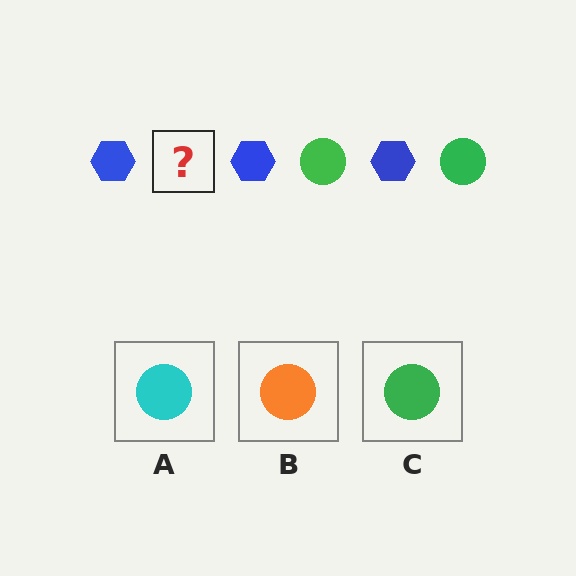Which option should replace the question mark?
Option C.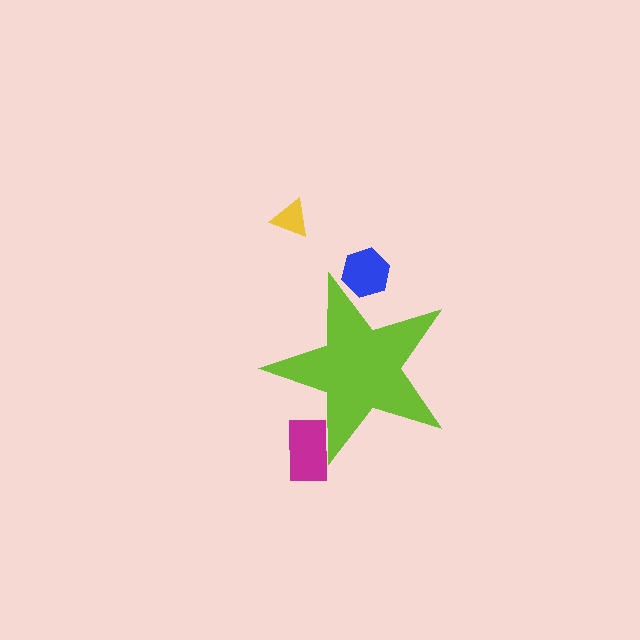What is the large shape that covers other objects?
A lime star.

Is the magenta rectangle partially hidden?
Yes, the magenta rectangle is partially hidden behind the lime star.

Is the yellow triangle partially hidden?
No, the yellow triangle is fully visible.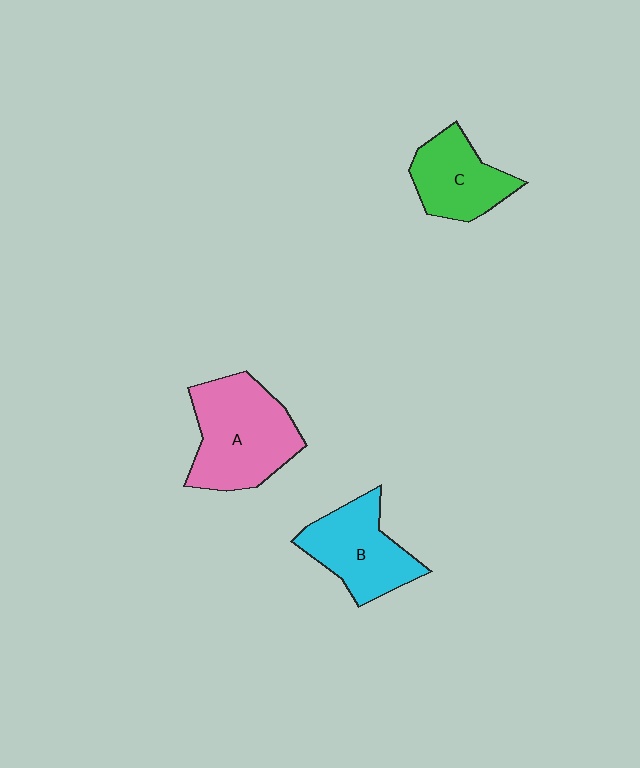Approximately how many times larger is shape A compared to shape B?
Approximately 1.3 times.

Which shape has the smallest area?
Shape C (green).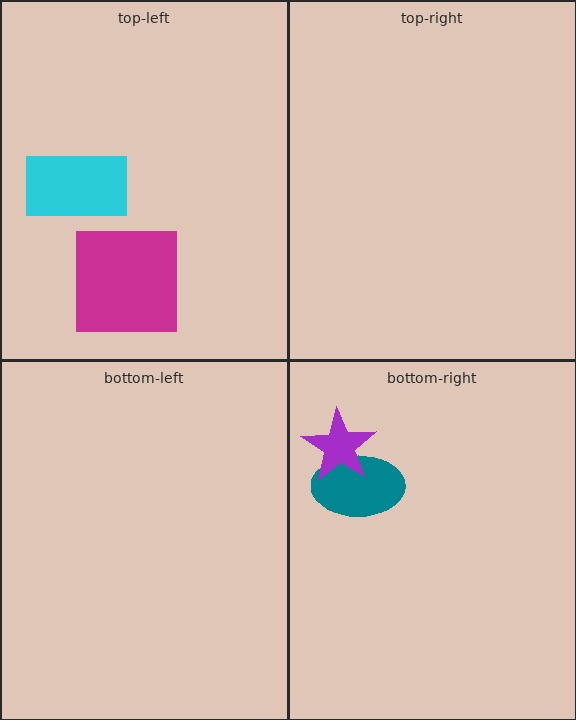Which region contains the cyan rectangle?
The top-left region.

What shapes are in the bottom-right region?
The teal ellipse, the purple star.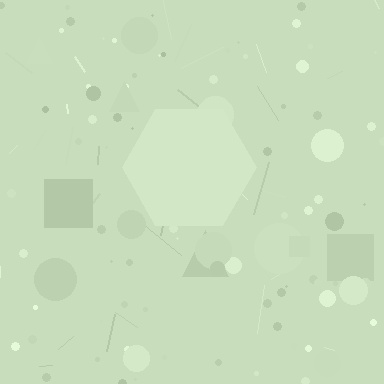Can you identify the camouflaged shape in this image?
The camouflaged shape is a hexagon.